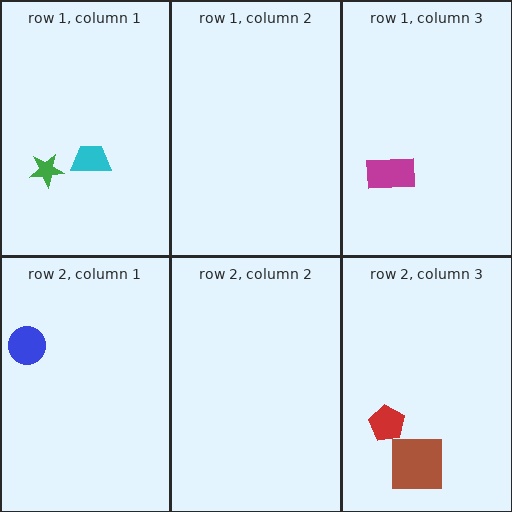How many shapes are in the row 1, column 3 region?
1.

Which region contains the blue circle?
The row 2, column 1 region.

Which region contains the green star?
The row 1, column 1 region.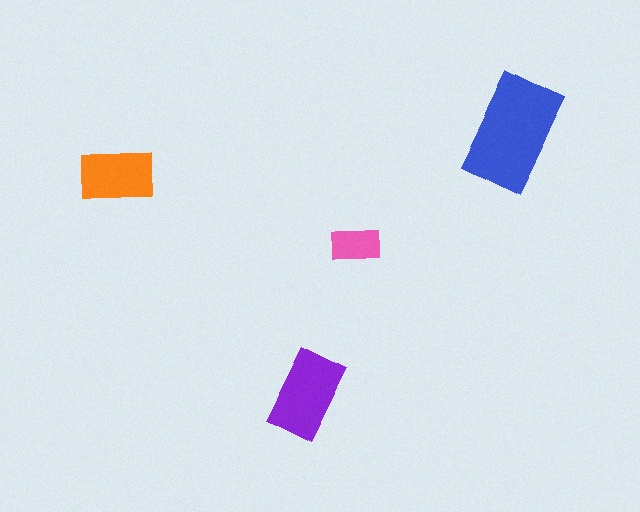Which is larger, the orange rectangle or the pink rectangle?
The orange one.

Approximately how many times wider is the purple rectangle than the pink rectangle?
About 2 times wider.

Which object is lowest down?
The purple rectangle is bottommost.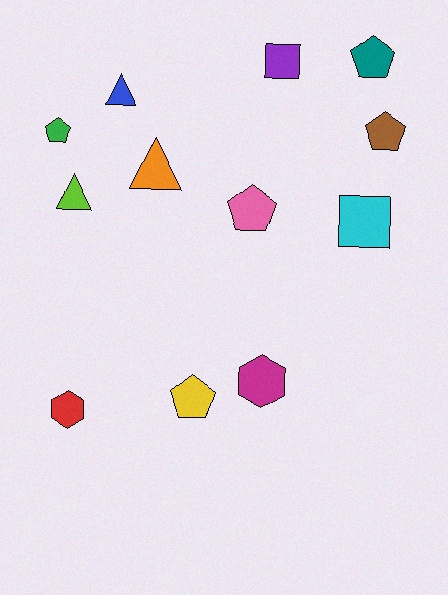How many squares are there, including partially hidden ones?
There are 2 squares.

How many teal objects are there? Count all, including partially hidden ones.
There is 1 teal object.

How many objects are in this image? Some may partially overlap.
There are 12 objects.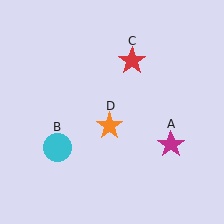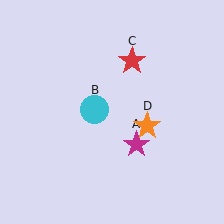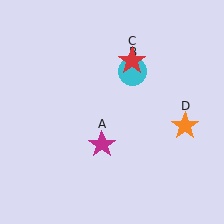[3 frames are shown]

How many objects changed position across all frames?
3 objects changed position: magenta star (object A), cyan circle (object B), orange star (object D).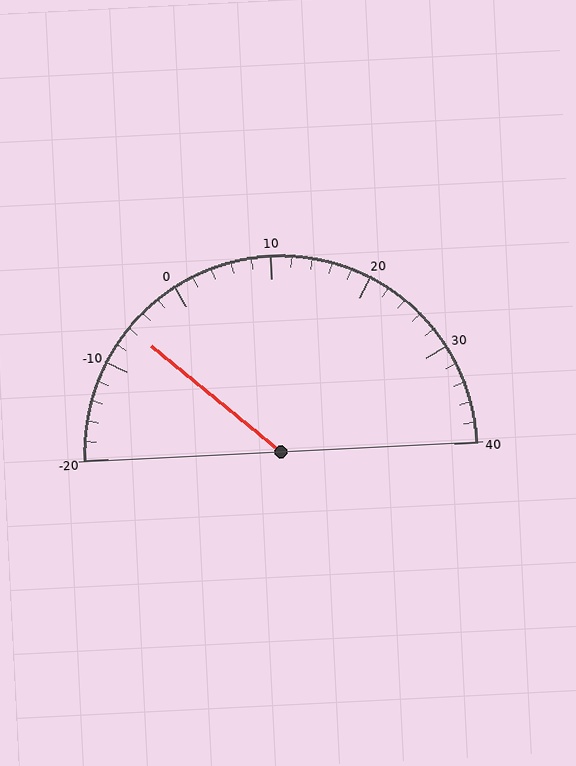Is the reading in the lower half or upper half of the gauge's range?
The reading is in the lower half of the range (-20 to 40).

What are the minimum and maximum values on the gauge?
The gauge ranges from -20 to 40.